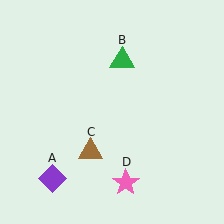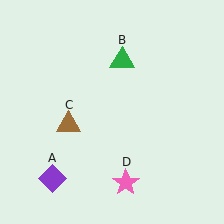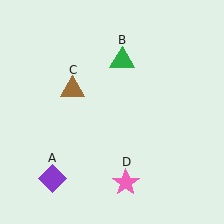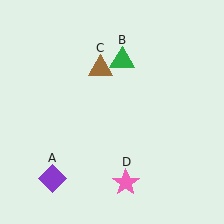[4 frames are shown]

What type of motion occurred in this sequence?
The brown triangle (object C) rotated clockwise around the center of the scene.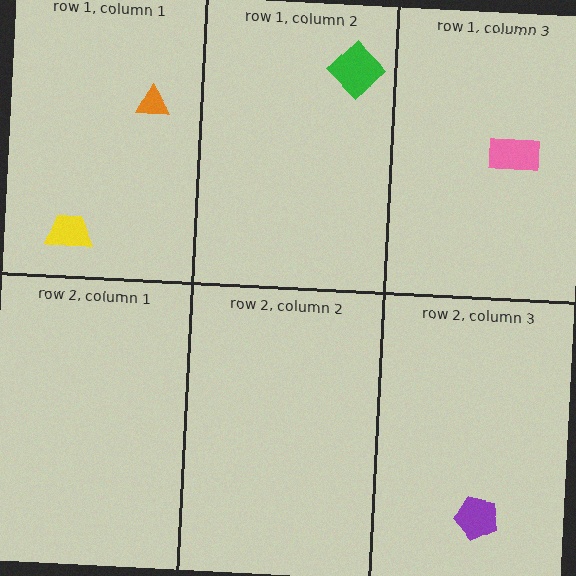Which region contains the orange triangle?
The row 1, column 1 region.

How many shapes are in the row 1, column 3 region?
1.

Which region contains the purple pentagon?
The row 2, column 3 region.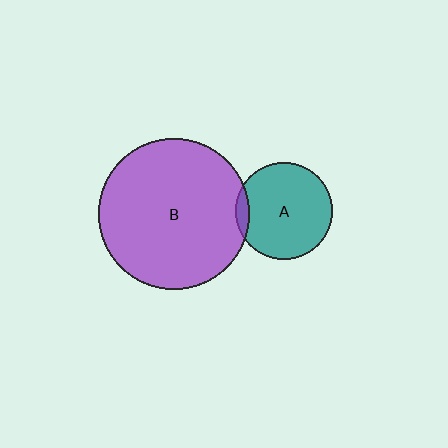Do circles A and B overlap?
Yes.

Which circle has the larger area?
Circle B (purple).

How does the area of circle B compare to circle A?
Approximately 2.4 times.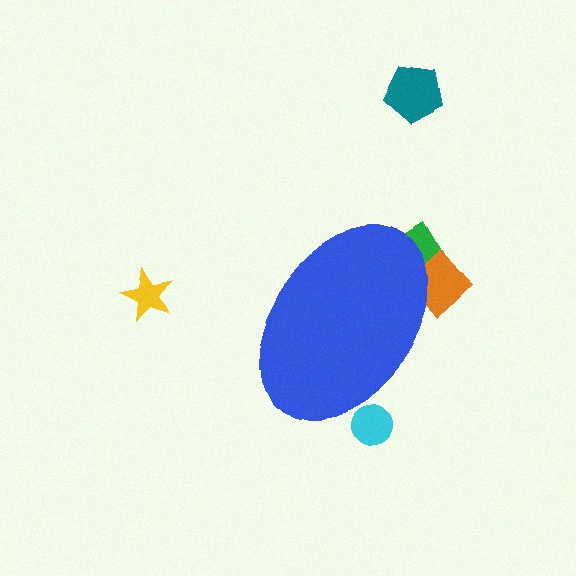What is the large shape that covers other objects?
A blue ellipse.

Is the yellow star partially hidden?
No, the yellow star is fully visible.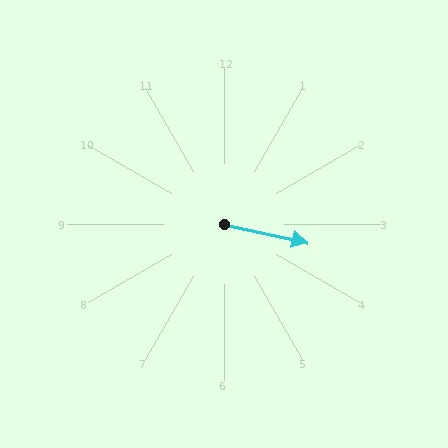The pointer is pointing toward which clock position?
Roughly 3 o'clock.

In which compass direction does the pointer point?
East.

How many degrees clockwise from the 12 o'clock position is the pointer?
Approximately 102 degrees.